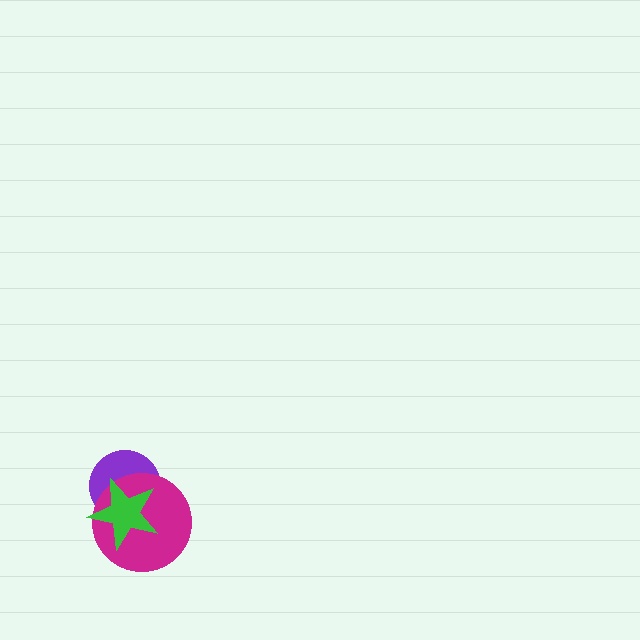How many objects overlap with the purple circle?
2 objects overlap with the purple circle.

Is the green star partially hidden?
No, no other shape covers it.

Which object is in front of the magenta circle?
The green star is in front of the magenta circle.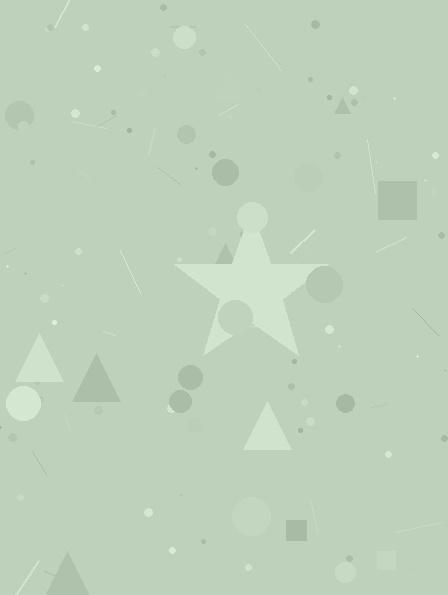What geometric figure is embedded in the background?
A star is embedded in the background.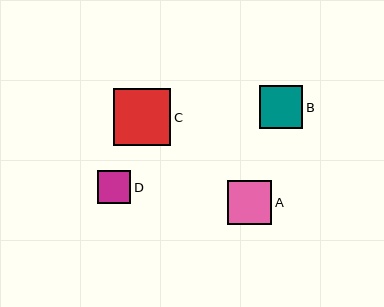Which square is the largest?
Square C is the largest with a size of approximately 57 pixels.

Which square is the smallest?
Square D is the smallest with a size of approximately 33 pixels.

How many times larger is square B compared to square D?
Square B is approximately 1.3 times the size of square D.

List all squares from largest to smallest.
From largest to smallest: C, A, B, D.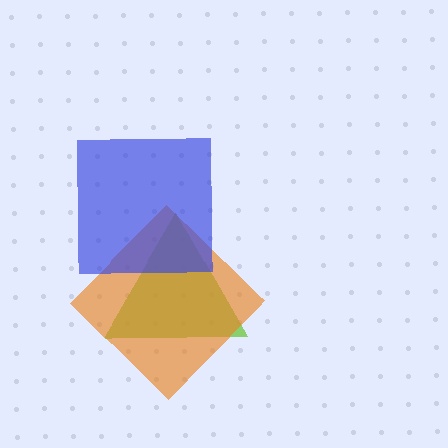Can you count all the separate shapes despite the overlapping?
Yes, there are 3 separate shapes.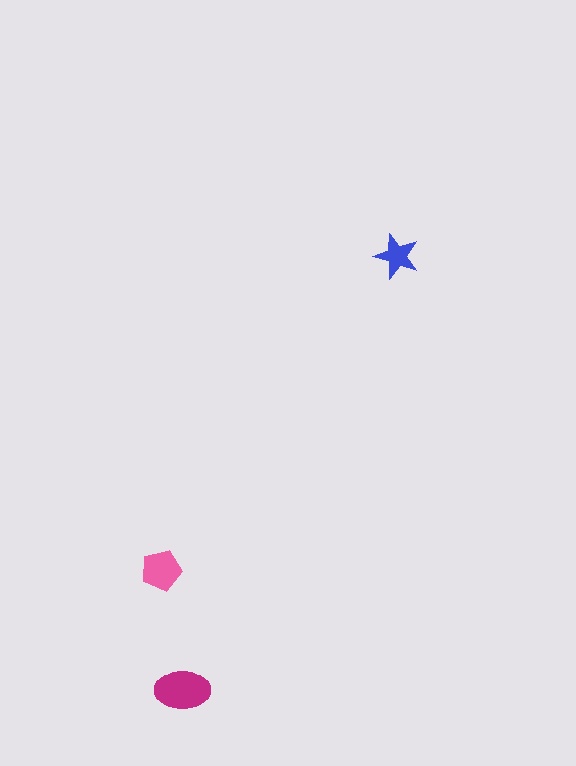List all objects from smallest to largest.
The blue star, the pink pentagon, the magenta ellipse.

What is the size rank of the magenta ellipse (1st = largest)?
1st.